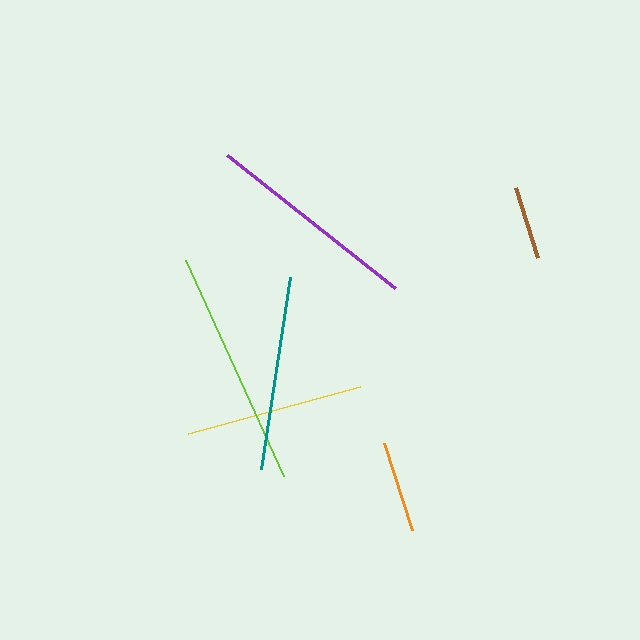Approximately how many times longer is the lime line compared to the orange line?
The lime line is approximately 2.6 times the length of the orange line.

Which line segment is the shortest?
The brown line is the shortest at approximately 73 pixels.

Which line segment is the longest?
The lime line is the longest at approximately 237 pixels.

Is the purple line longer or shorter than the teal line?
The purple line is longer than the teal line.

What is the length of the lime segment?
The lime segment is approximately 237 pixels long.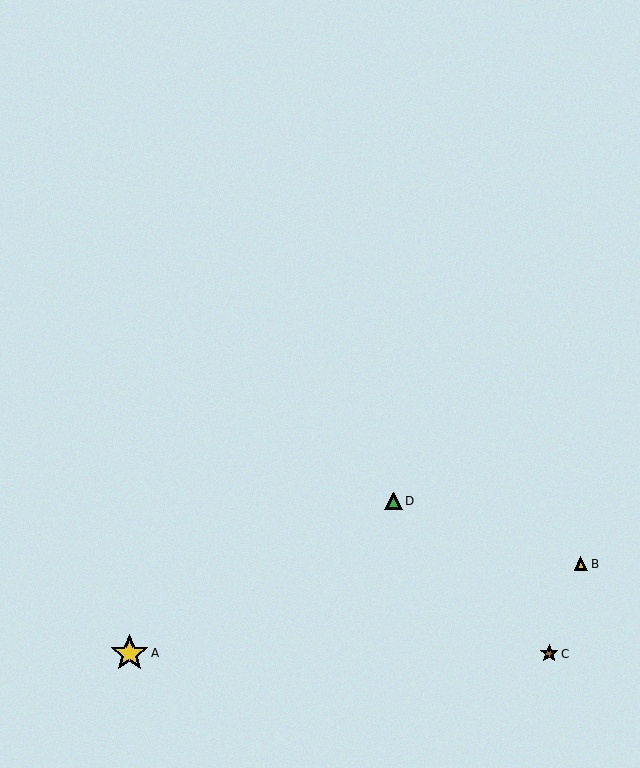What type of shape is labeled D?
Shape D is a green triangle.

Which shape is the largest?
The yellow star (labeled A) is the largest.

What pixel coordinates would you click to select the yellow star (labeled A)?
Click at (129, 653) to select the yellow star A.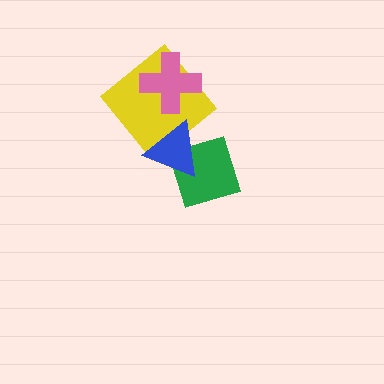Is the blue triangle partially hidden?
No, no other shape covers it.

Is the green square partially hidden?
Yes, it is partially covered by another shape.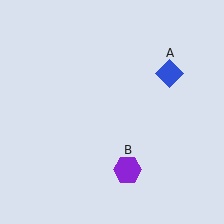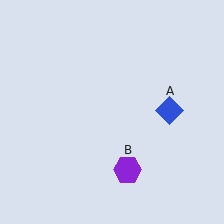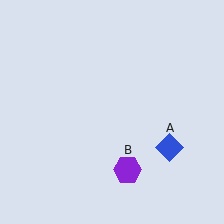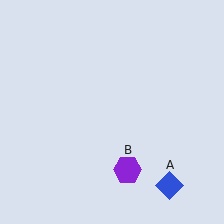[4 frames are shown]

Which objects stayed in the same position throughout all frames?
Purple hexagon (object B) remained stationary.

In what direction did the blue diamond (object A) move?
The blue diamond (object A) moved down.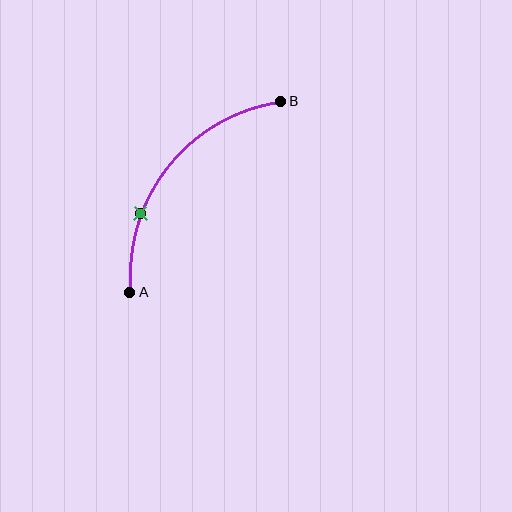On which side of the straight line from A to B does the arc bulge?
The arc bulges above and to the left of the straight line connecting A and B.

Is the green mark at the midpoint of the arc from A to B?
No. The green mark lies on the arc but is closer to endpoint A. The arc midpoint would be at the point on the curve equidistant along the arc from both A and B.